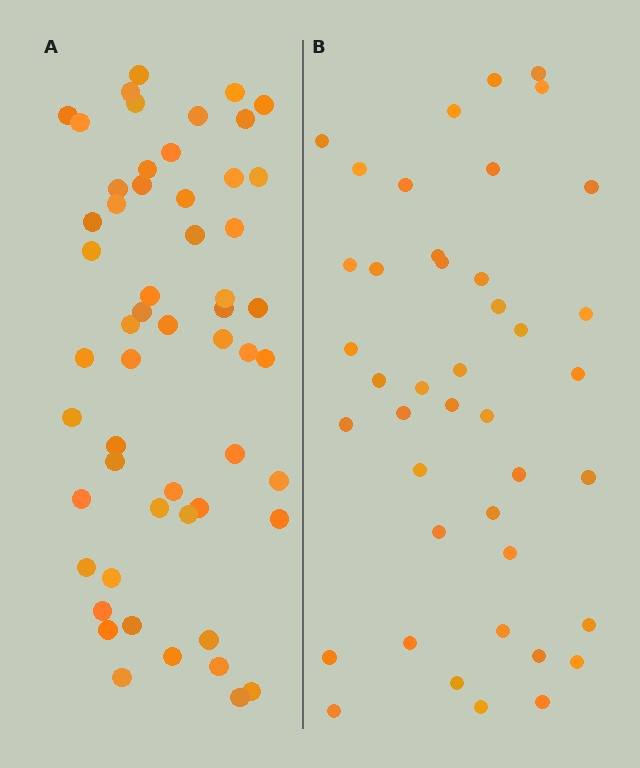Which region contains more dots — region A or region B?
Region A (the left region) has more dots.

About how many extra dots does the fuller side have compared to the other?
Region A has approximately 15 more dots than region B.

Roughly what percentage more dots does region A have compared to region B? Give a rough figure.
About 30% more.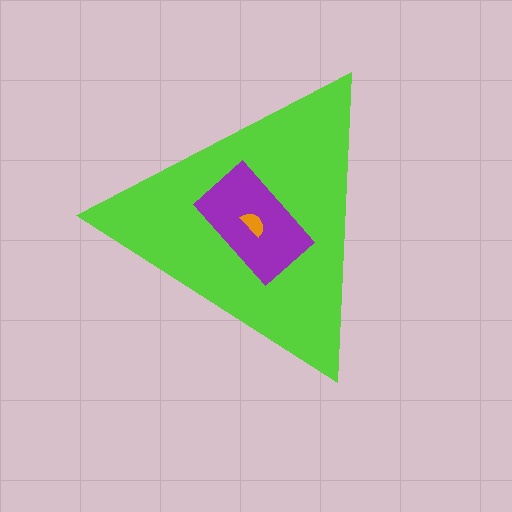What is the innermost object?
The orange semicircle.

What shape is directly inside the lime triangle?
The purple rectangle.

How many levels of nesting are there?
3.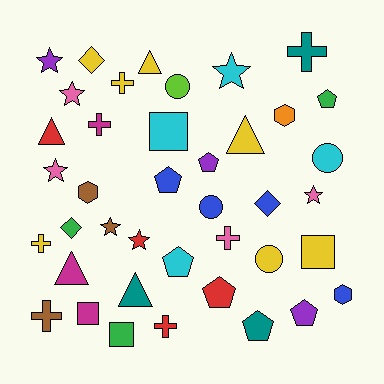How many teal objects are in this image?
There are 3 teal objects.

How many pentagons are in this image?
There are 7 pentagons.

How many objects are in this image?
There are 40 objects.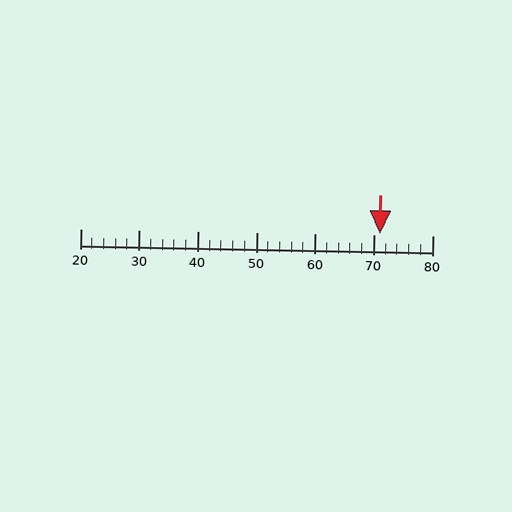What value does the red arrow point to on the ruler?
The red arrow points to approximately 71.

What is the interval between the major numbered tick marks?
The major tick marks are spaced 10 units apart.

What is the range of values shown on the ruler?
The ruler shows values from 20 to 80.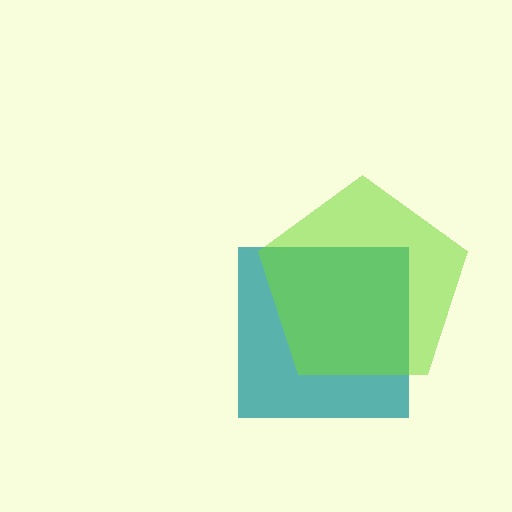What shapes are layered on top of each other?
The layered shapes are: a teal square, a lime pentagon.